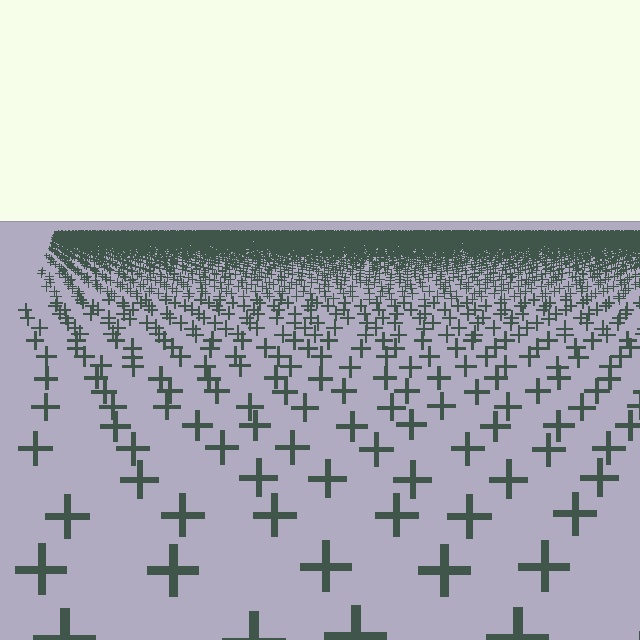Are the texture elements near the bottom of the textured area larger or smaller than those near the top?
Larger. Near the bottom, elements are closer to the viewer and appear at a bigger on-screen size.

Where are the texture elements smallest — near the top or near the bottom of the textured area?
Near the top.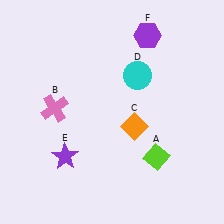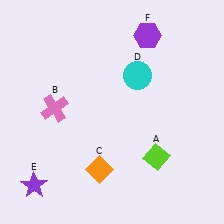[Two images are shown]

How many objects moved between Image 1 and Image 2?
2 objects moved between the two images.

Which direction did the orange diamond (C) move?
The orange diamond (C) moved down.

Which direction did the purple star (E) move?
The purple star (E) moved left.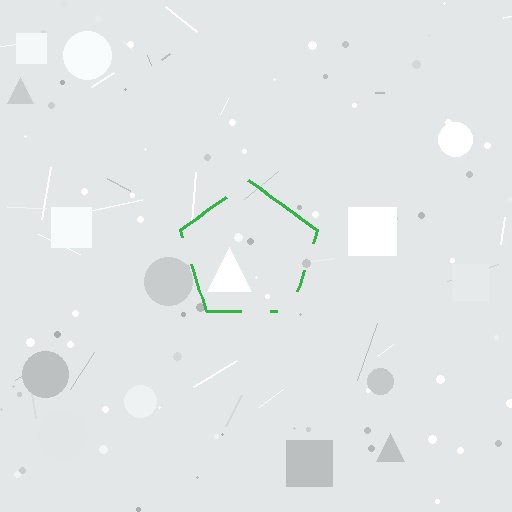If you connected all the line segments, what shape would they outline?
They would outline a pentagon.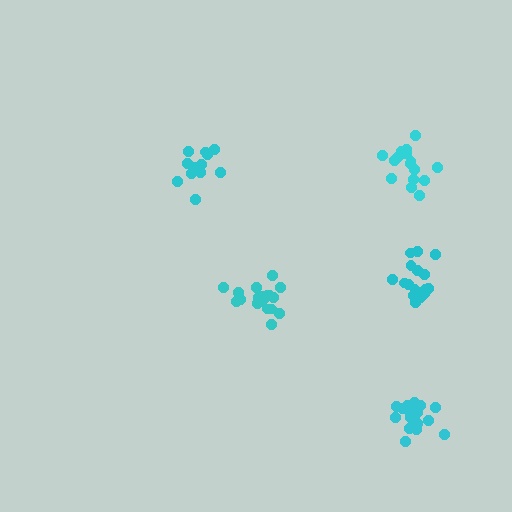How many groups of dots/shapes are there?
There are 5 groups.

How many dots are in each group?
Group 1: 17 dots, Group 2: 19 dots, Group 3: 16 dots, Group 4: 14 dots, Group 5: 17 dots (83 total).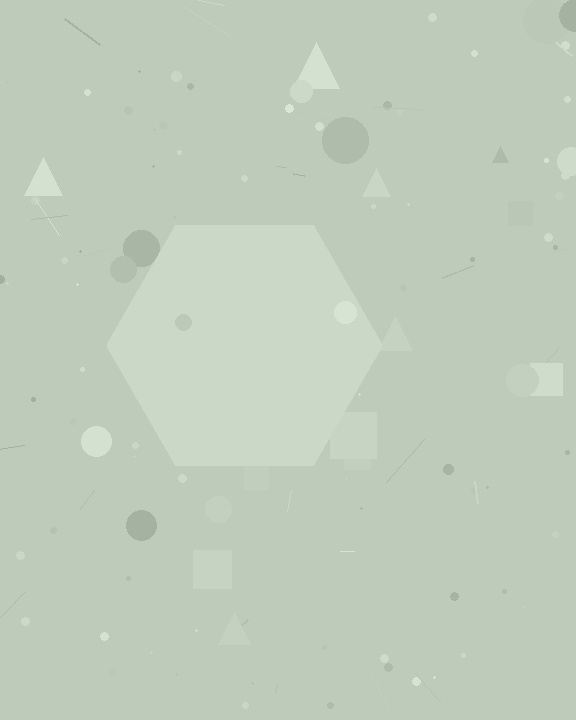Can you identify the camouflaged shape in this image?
The camouflaged shape is a hexagon.